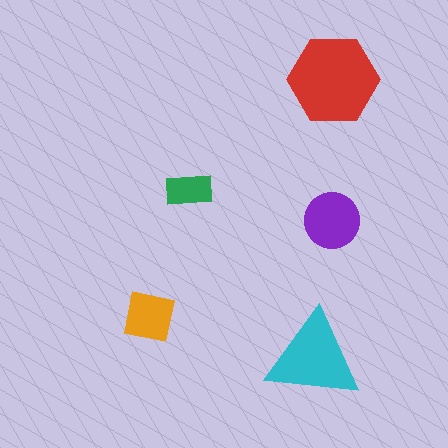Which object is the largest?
The red hexagon.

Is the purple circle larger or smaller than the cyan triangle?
Smaller.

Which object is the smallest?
The green rectangle.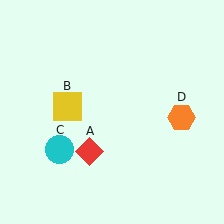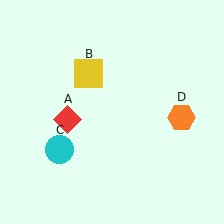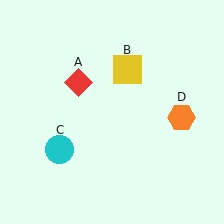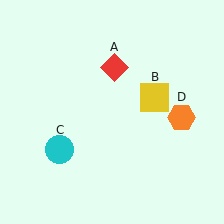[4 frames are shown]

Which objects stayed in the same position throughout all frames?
Cyan circle (object C) and orange hexagon (object D) remained stationary.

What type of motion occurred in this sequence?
The red diamond (object A), yellow square (object B) rotated clockwise around the center of the scene.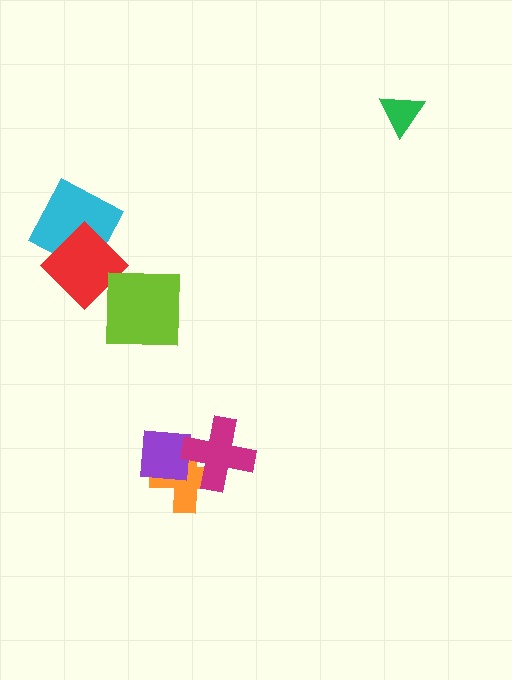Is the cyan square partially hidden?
Yes, it is partially covered by another shape.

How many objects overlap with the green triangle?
0 objects overlap with the green triangle.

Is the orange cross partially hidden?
Yes, it is partially covered by another shape.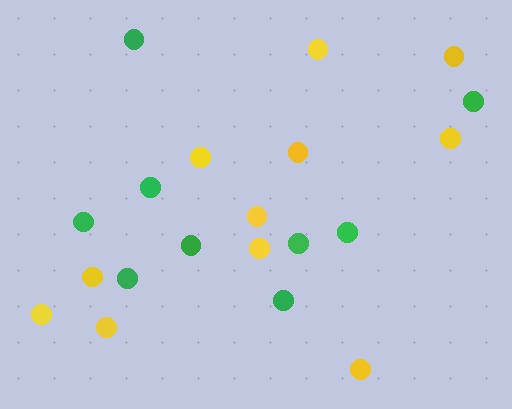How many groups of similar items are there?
There are 2 groups: one group of yellow circles (11) and one group of green circles (9).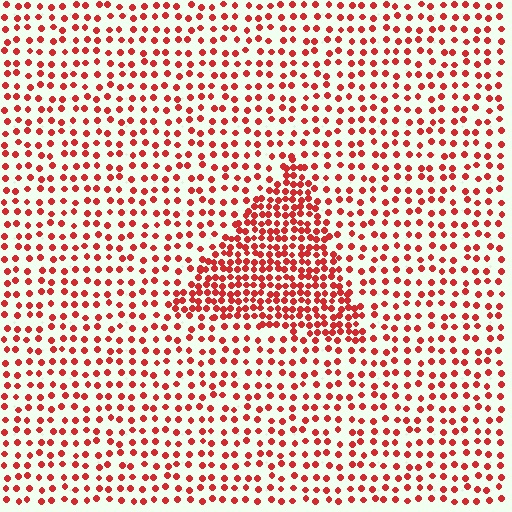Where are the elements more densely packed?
The elements are more densely packed inside the triangle boundary.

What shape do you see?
I see a triangle.